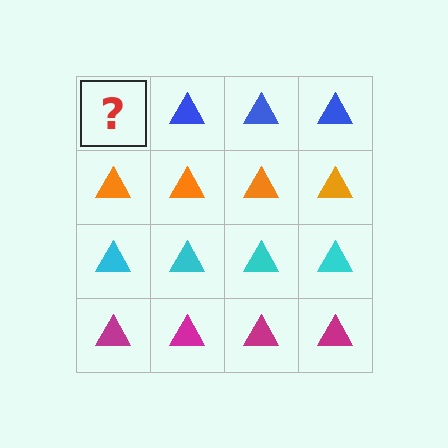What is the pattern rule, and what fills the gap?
The rule is that each row has a consistent color. The gap should be filled with a blue triangle.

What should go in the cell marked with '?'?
The missing cell should contain a blue triangle.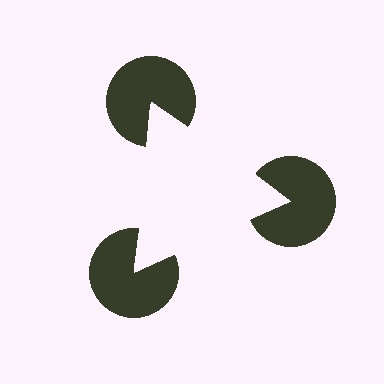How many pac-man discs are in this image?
There are 3 — one at each vertex of the illusory triangle.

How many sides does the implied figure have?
3 sides.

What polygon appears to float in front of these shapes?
An illusory triangle — its edges are inferred from the aligned wedge cuts in the pac-man discs, not physically drawn.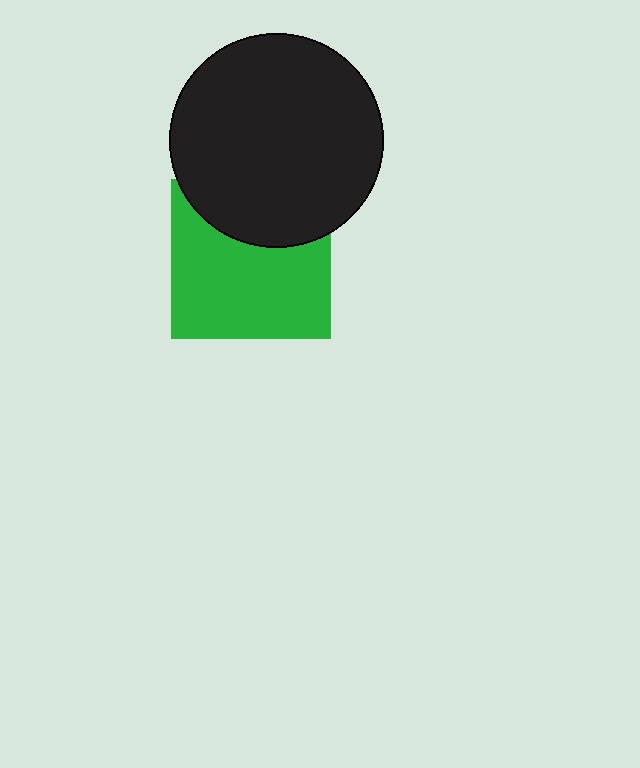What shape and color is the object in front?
The object in front is a black circle.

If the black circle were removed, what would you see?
You would see the complete green square.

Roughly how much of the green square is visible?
Most of it is visible (roughly 67%).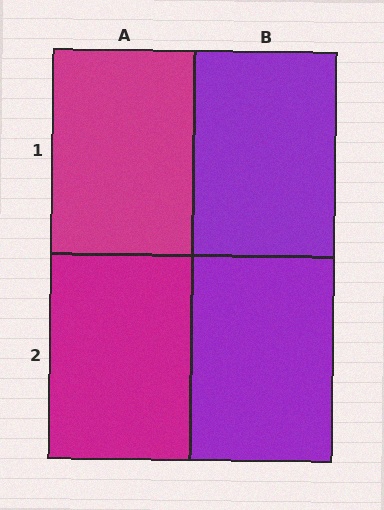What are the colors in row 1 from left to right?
Magenta, purple.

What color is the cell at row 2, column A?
Magenta.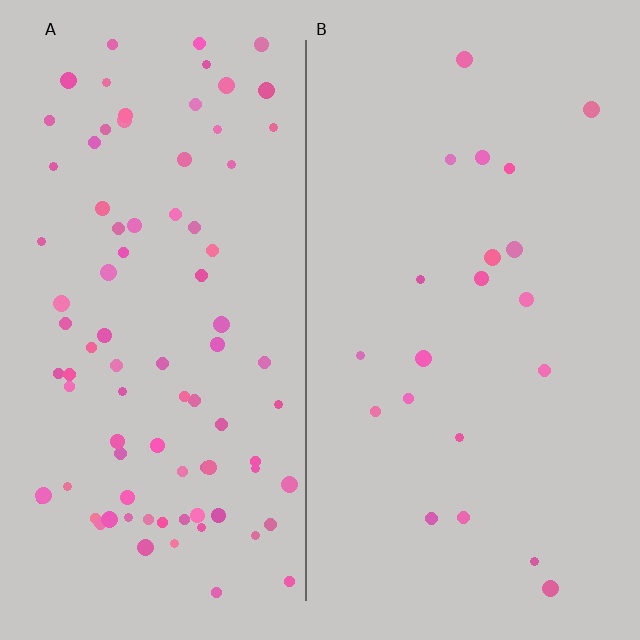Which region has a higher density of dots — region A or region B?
A (the left).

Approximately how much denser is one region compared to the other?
Approximately 4.2× — region A over region B.